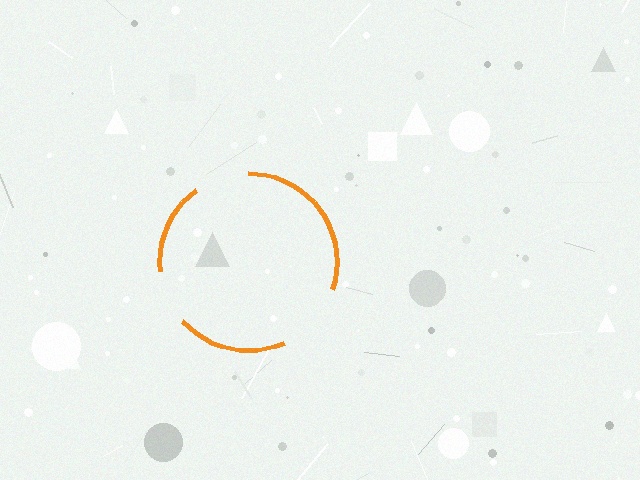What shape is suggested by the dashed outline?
The dashed outline suggests a circle.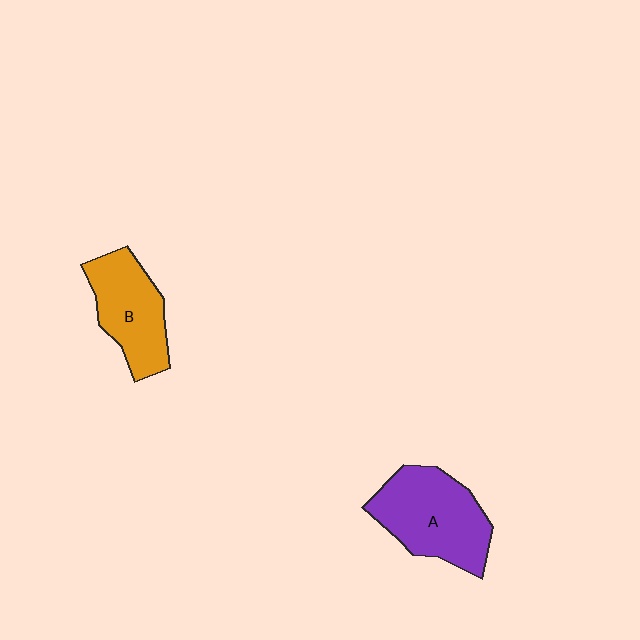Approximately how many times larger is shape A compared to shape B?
Approximately 1.2 times.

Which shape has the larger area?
Shape A (purple).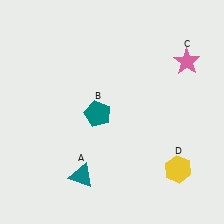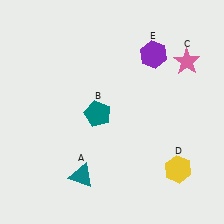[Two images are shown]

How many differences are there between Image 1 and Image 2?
There is 1 difference between the two images.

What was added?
A purple hexagon (E) was added in Image 2.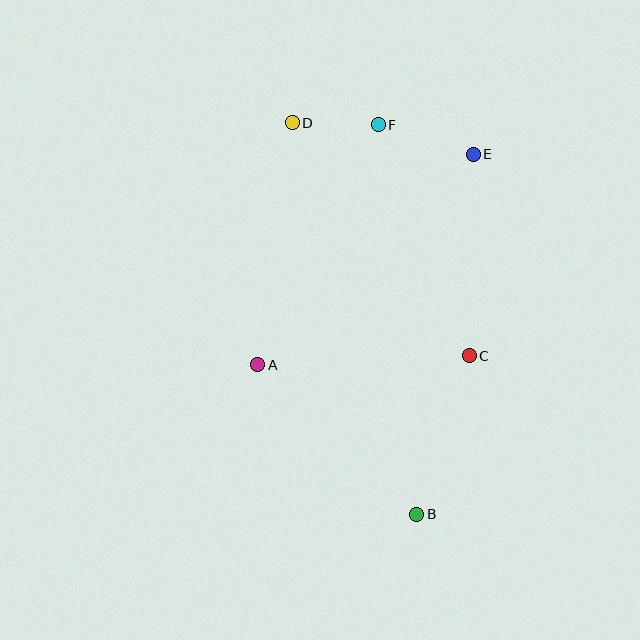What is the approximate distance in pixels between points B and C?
The distance between B and C is approximately 167 pixels.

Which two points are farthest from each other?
Points B and D are farthest from each other.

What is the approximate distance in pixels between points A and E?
The distance between A and E is approximately 301 pixels.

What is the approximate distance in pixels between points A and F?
The distance between A and F is approximately 269 pixels.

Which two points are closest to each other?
Points D and F are closest to each other.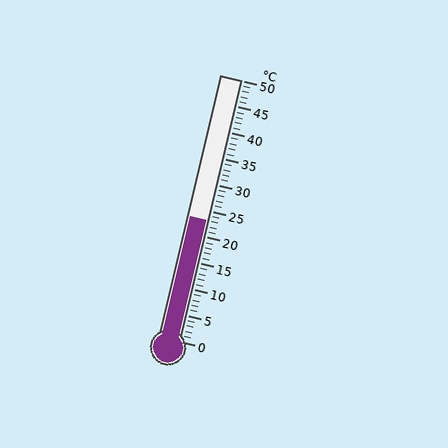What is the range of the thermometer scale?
The thermometer scale ranges from 0°C to 50°C.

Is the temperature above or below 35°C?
The temperature is below 35°C.